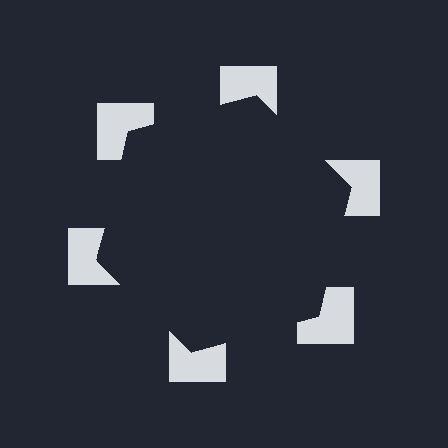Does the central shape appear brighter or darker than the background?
It typically appears slightly darker than the background, even though no actual brightness change is drawn.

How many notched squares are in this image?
There are 6 — one at each vertex of the illusory hexagon.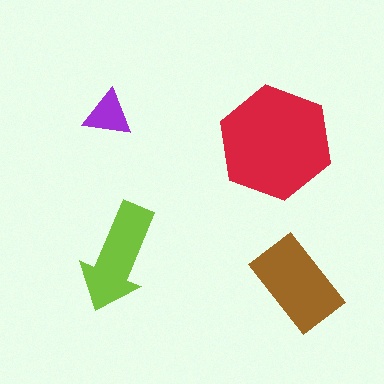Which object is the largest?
The red hexagon.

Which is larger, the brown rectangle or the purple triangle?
The brown rectangle.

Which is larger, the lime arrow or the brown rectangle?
The brown rectangle.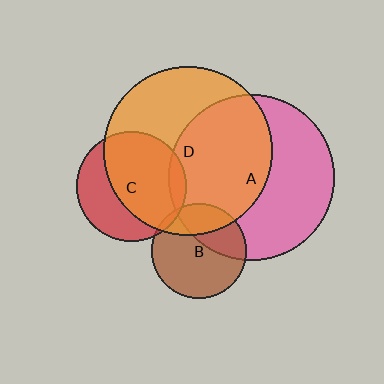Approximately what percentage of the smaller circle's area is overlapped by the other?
Approximately 5%.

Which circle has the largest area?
Circle D (orange).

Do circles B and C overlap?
Yes.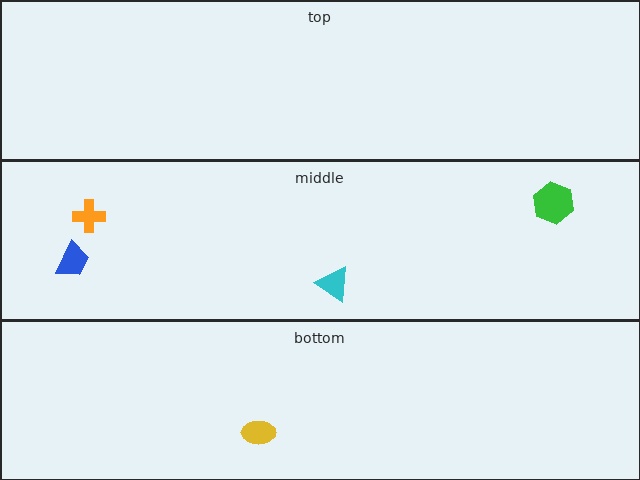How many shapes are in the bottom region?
1.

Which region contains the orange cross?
The middle region.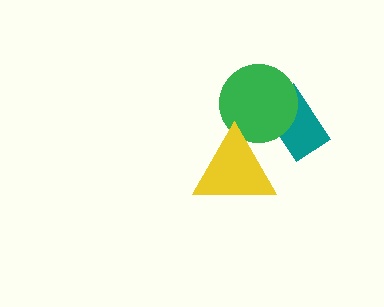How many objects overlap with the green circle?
2 objects overlap with the green circle.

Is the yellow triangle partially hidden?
No, no other shape covers it.